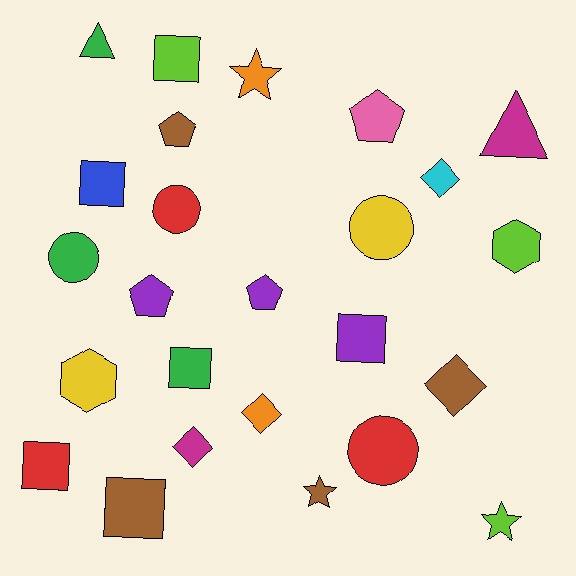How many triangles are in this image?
There are 2 triangles.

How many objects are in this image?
There are 25 objects.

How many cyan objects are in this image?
There is 1 cyan object.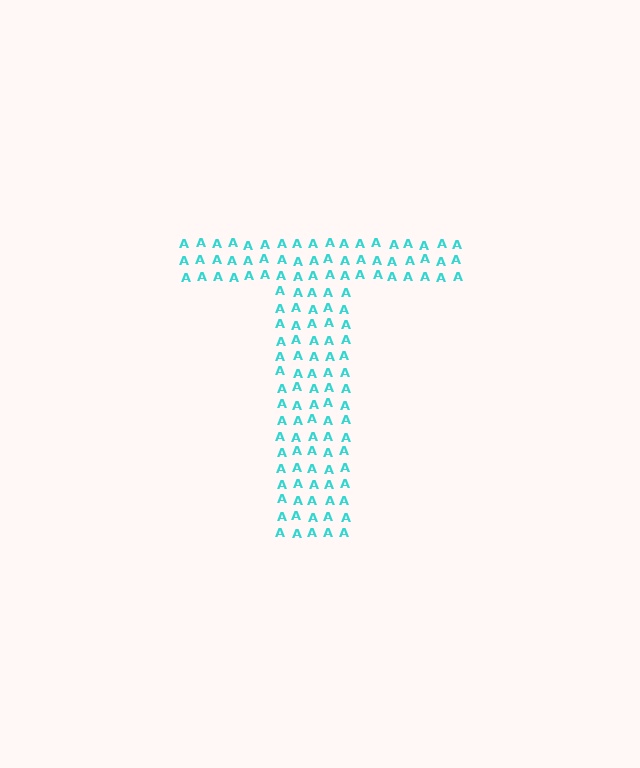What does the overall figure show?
The overall figure shows the letter T.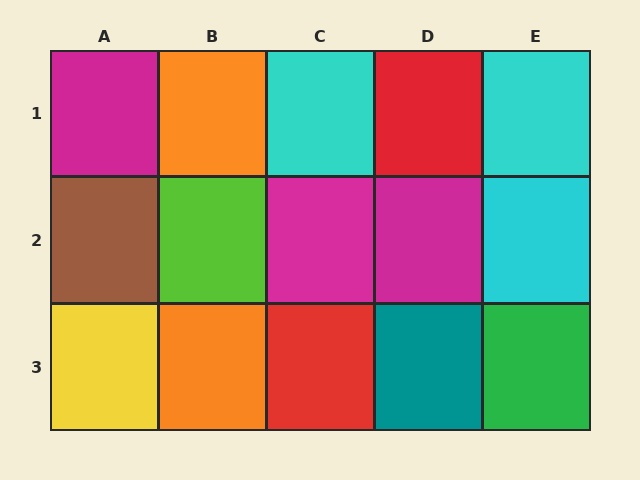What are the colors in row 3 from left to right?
Yellow, orange, red, teal, green.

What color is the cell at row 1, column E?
Cyan.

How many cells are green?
1 cell is green.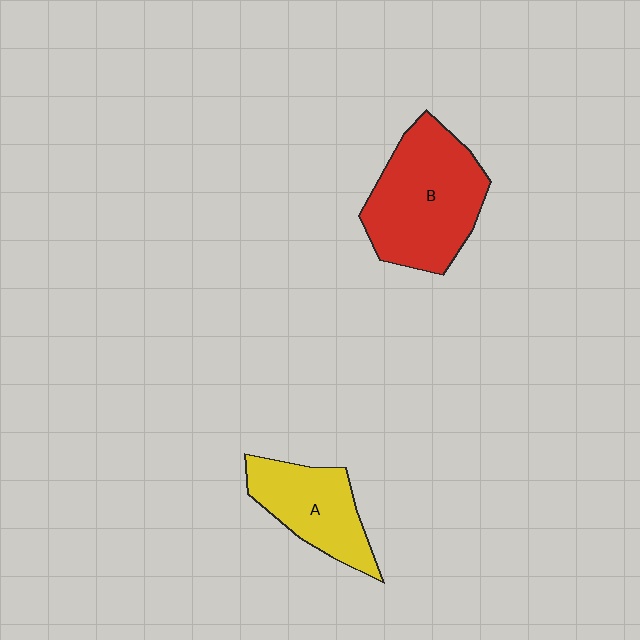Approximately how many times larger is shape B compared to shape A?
Approximately 1.5 times.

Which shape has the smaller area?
Shape A (yellow).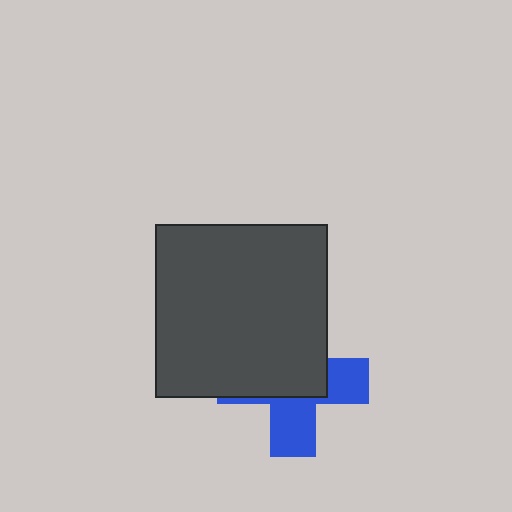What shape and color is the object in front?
The object in front is a dark gray square.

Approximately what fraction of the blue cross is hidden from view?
Roughly 57% of the blue cross is hidden behind the dark gray square.